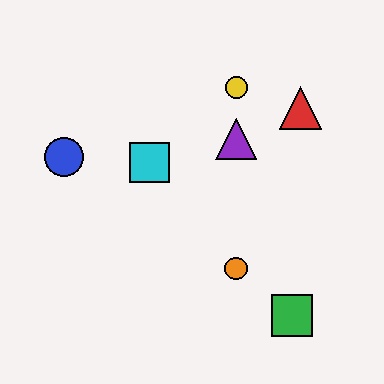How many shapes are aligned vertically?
3 shapes (the yellow circle, the purple triangle, the orange circle) are aligned vertically.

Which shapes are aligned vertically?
The yellow circle, the purple triangle, the orange circle are aligned vertically.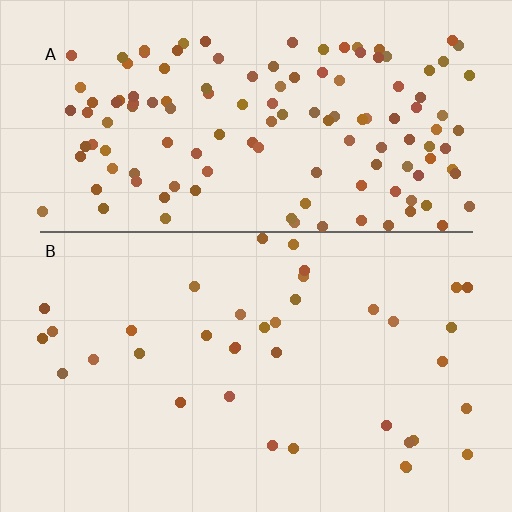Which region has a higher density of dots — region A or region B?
A (the top).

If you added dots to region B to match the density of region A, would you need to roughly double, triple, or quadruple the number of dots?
Approximately quadruple.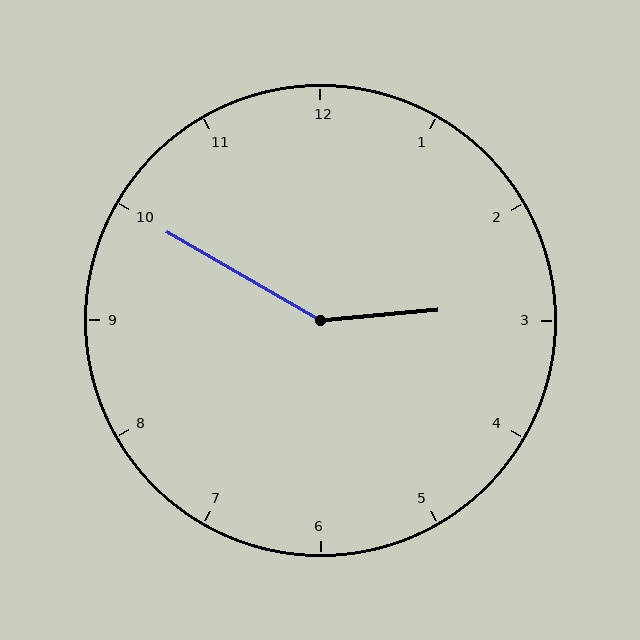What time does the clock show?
2:50.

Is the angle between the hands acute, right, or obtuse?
It is obtuse.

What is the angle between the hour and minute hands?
Approximately 145 degrees.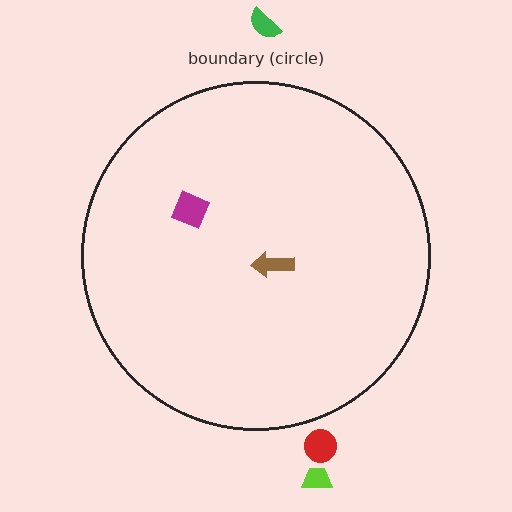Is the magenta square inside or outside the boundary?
Inside.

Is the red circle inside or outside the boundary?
Outside.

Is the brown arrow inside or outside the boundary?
Inside.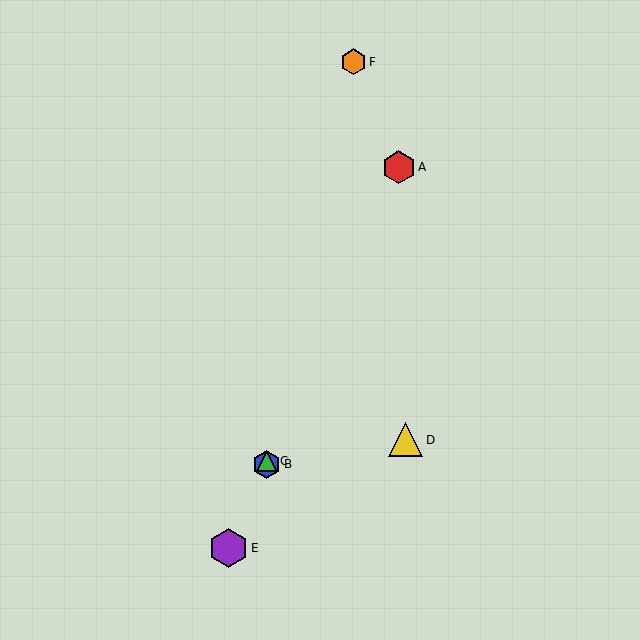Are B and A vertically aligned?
No, B is at x≈267 and A is at x≈399.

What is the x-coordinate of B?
Object B is at x≈267.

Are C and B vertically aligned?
Yes, both are at x≈267.